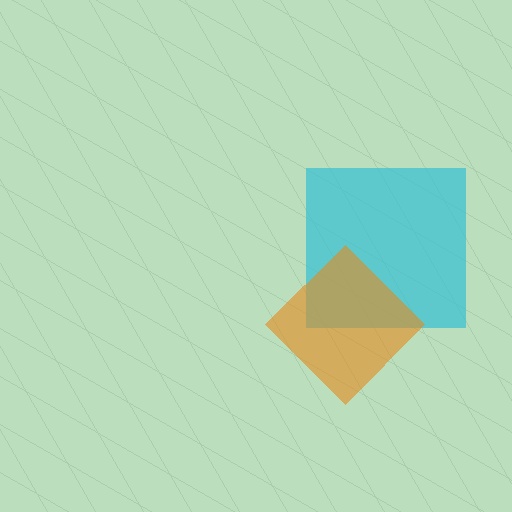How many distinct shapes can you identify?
There are 2 distinct shapes: a cyan square, an orange diamond.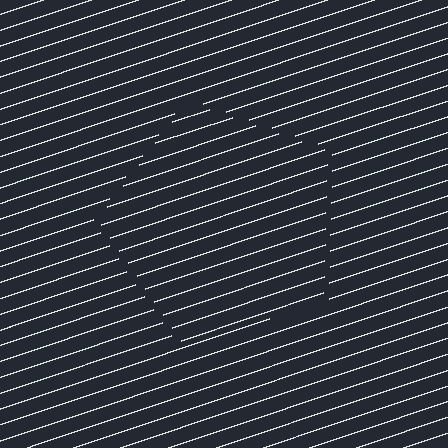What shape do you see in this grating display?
An illusory pentagon. The interior of the shape contains the same grating, shifted by half a period — the contour is defined by the phase discontinuity where line-ends from the inner and outer gratings abut.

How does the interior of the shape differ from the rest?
The interior of the shape contains the same grating, shifted by half a period — the contour is defined by the phase discontinuity where line-ends from the inner and outer gratings abut.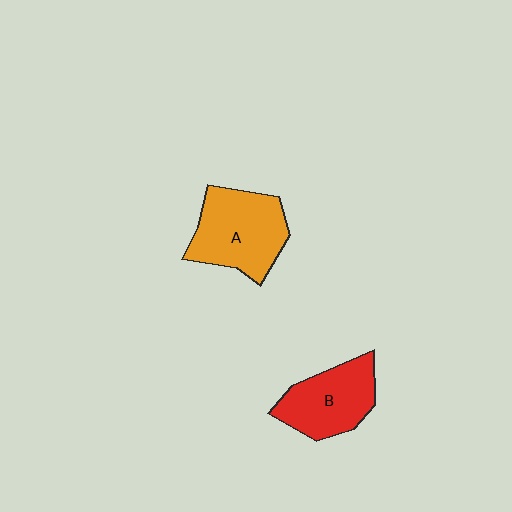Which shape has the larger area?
Shape A (orange).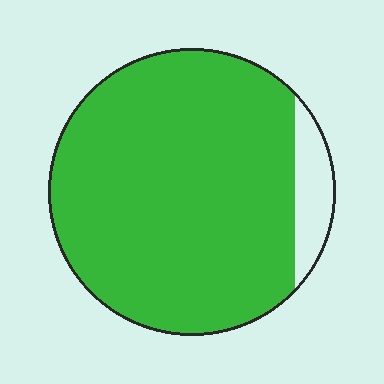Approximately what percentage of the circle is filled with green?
Approximately 90%.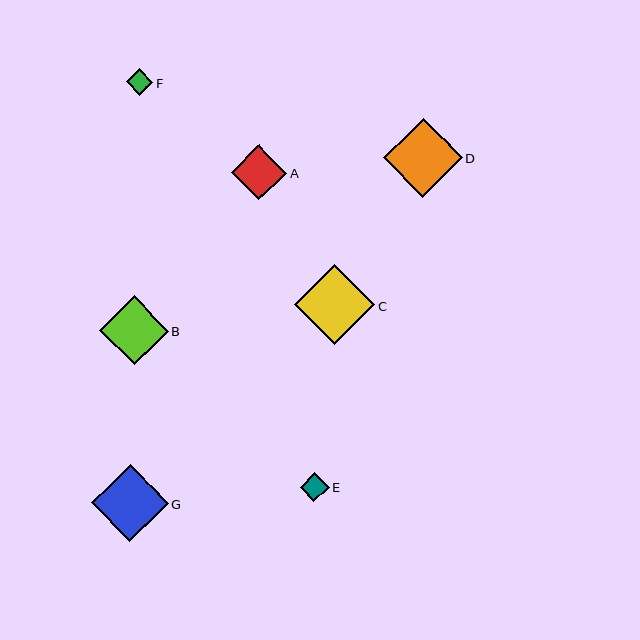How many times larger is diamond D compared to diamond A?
Diamond D is approximately 1.4 times the size of diamond A.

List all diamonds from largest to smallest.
From largest to smallest: C, D, G, B, A, E, F.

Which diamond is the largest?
Diamond C is the largest with a size of approximately 80 pixels.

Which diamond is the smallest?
Diamond F is the smallest with a size of approximately 27 pixels.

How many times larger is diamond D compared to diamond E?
Diamond D is approximately 2.7 times the size of diamond E.